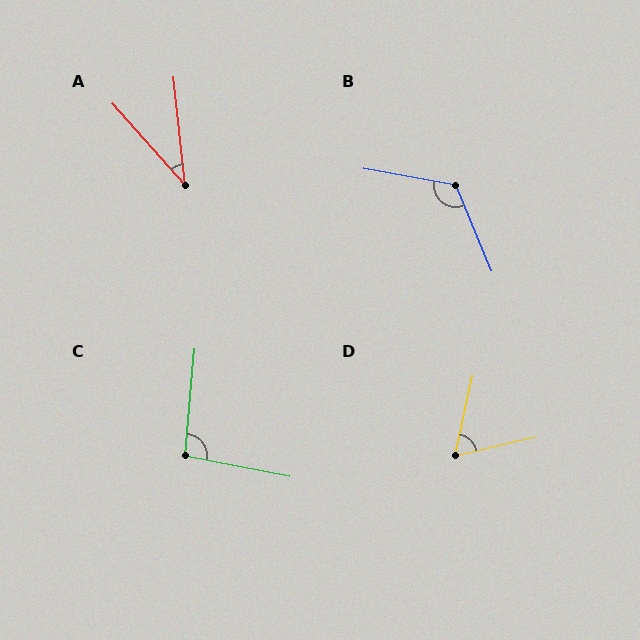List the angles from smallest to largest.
A (36°), D (64°), C (96°), B (123°).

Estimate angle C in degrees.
Approximately 96 degrees.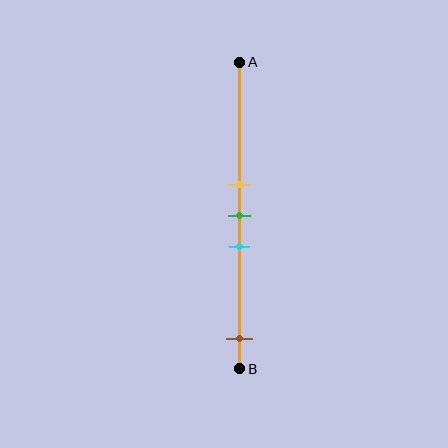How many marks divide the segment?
There are 4 marks dividing the segment.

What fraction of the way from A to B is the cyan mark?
The cyan mark is approximately 60% (0.6) of the way from A to B.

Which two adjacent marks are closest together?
The yellow and green marks are the closest adjacent pair.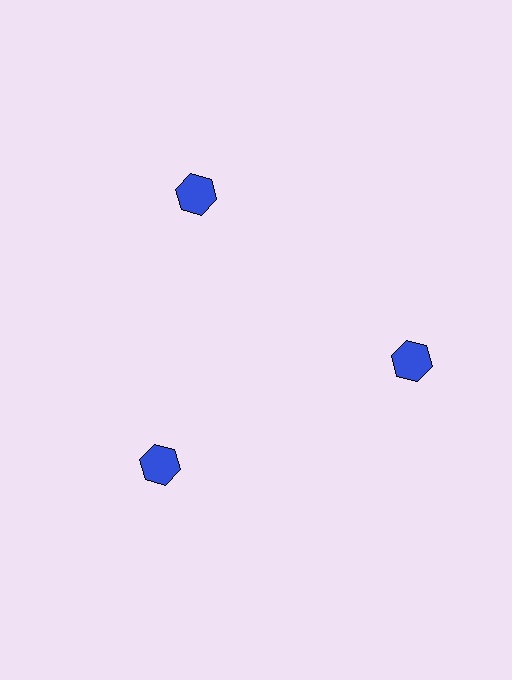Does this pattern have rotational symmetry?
Yes, this pattern has 3-fold rotational symmetry. It looks the same after rotating 120 degrees around the center.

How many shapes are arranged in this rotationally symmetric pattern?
There are 3 shapes, arranged in 3 groups of 1.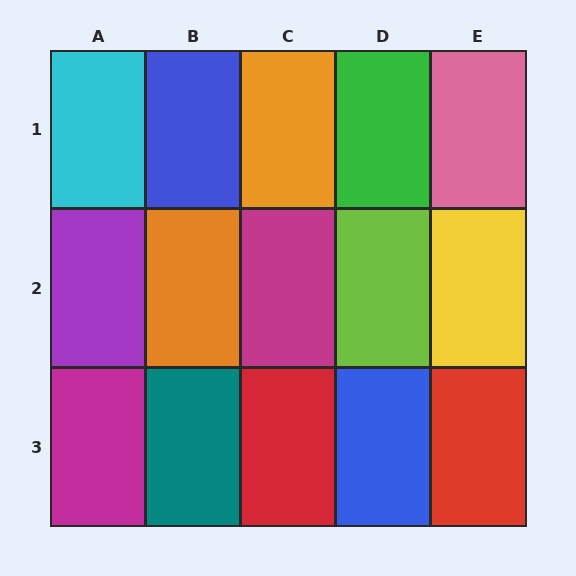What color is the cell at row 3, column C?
Red.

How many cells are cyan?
1 cell is cyan.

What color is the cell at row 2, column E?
Yellow.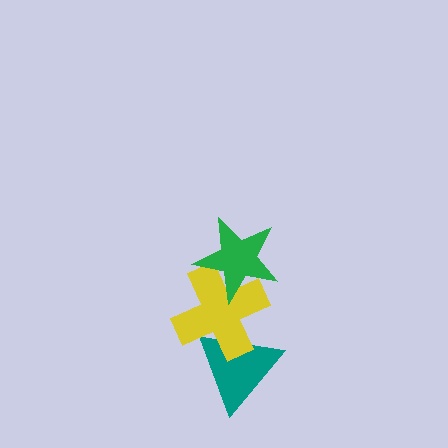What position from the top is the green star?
The green star is 1st from the top.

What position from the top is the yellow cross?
The yellow cross is 2nd from the top.